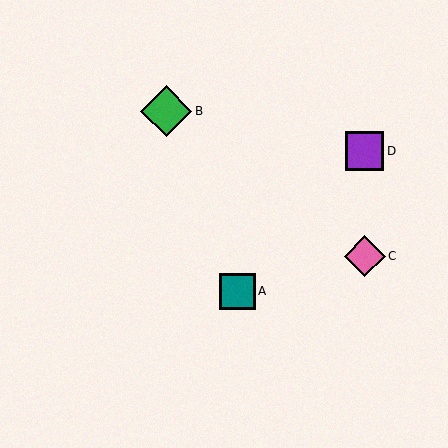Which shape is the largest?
The green diamond (labeled B) is the largest.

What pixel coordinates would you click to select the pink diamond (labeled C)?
Click at (365, 256) to select the pink diamond C.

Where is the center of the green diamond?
The center of the green diamond is at (166, 111).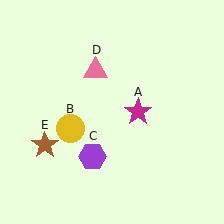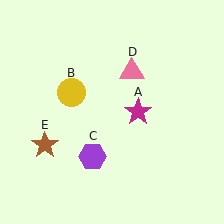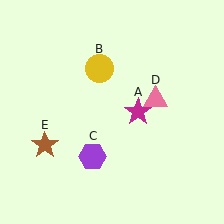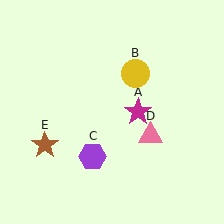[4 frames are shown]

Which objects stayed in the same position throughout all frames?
Magenta star (object A) and purple hexagon (object C) and brown star (object E) remained stationary.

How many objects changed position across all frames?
2 objects changed position: yellow circle (object B), pink triangle (object D).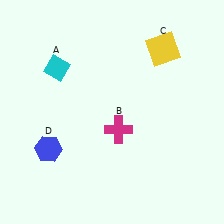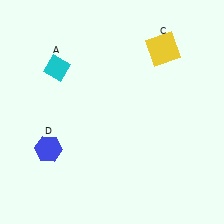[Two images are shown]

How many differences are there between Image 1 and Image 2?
There is 1 difference between the two images.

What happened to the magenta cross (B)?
The magenta cross (B) was removed in Image 2. It was in the bottom-right area of Image 1.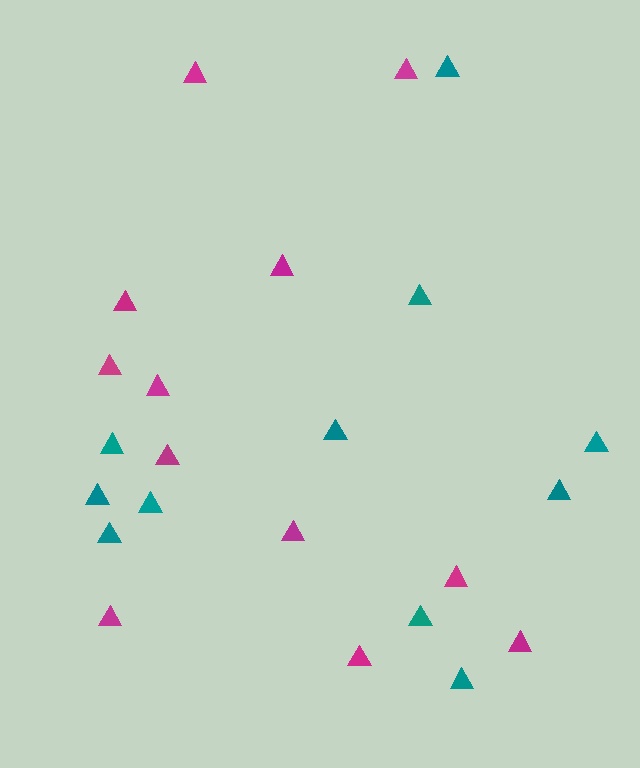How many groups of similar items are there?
There are 2 groups: one group of teal triangles (11) and one group of magenta triangles (12).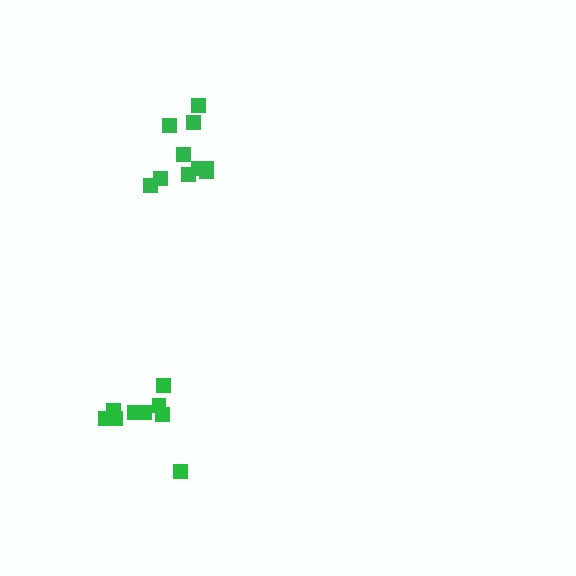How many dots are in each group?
Group 1: 9 dots, Group 2: 10 dots (19 total).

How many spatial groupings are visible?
There are 2 spatial groupings.